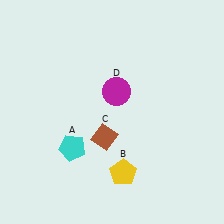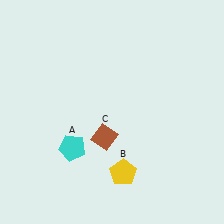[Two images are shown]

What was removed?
The magenta circle (D) was removed in Image 2.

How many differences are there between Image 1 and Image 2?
There is 1 difference between the two images.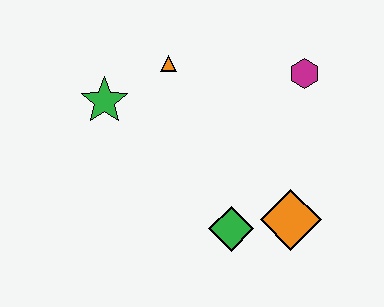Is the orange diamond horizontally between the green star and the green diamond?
No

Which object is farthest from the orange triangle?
The orange diamond is farthest from the orange triangle.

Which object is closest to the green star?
The orange triangle is closest to the green star.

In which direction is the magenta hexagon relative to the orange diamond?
The magenta hexagon is above the orange diamond.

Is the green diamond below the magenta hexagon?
Yes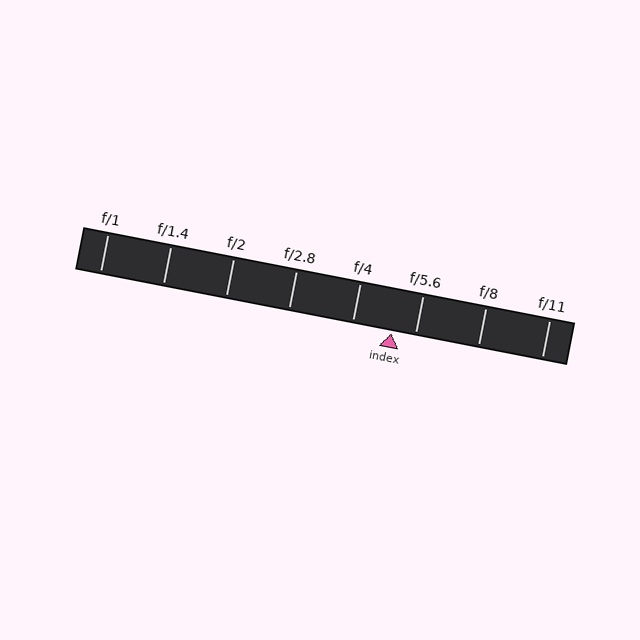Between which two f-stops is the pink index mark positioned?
The index mark is between f/4 and f/5.6.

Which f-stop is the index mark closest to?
The index mark is closest to f/5.6.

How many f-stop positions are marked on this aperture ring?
There are 8 f-stop positions marked.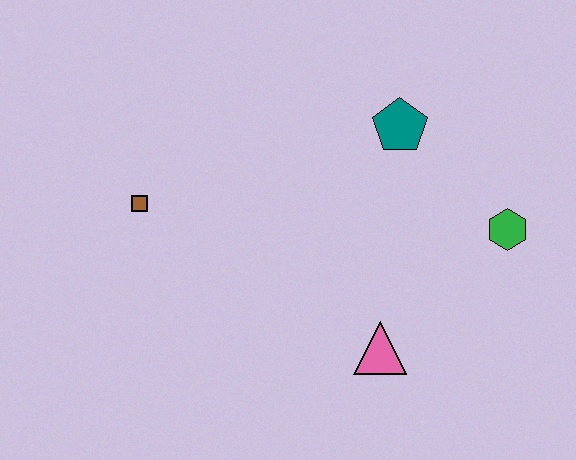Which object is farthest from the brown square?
The green hexagon is farthest from the brown square.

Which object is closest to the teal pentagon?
The green hexagon is closest to the teal pentagon.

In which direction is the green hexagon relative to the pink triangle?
The green hexagon is to the right of the pink triangle.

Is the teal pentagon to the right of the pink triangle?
Yes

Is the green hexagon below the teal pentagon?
Yes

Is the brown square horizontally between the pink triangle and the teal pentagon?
No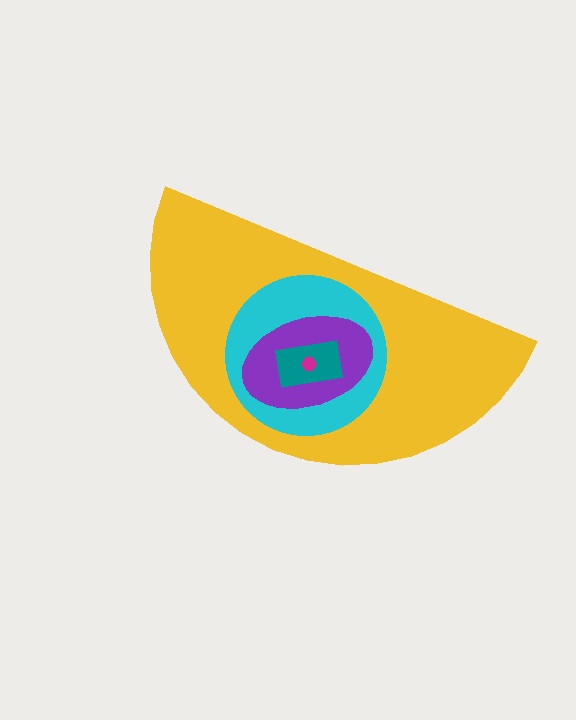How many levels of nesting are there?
5.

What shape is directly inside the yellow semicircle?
The cyan circle.